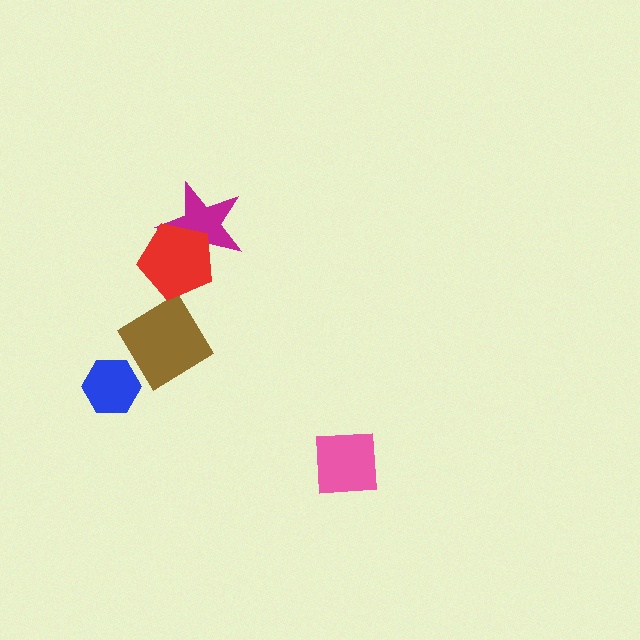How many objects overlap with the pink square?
0 objects overlap with the pink square.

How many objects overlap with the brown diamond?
0 objects overlap with the brown diamond.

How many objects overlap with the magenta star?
1 object overlaps with the magenta star.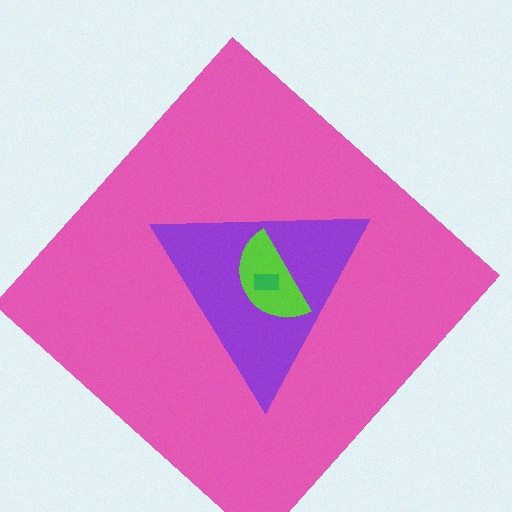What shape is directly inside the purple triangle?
The lime semicircle.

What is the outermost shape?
The pink diamond.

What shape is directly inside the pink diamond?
The purple triangle.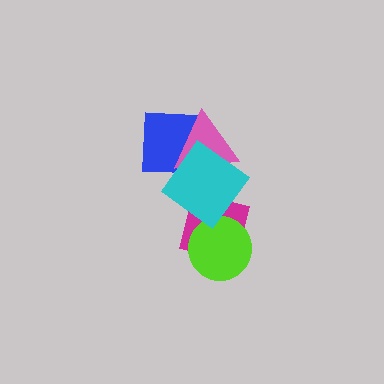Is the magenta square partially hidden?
Yes, it is partially covered by another shape.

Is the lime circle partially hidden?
Yes, it is partially covered by another shape.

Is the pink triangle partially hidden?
Yes, it is partially covered by another shape.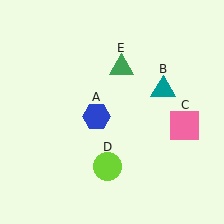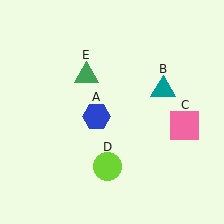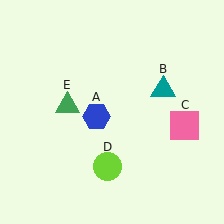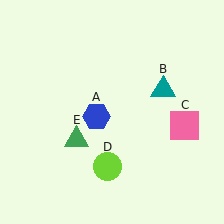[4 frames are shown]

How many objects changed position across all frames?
1 object changed position: green triangle (object E).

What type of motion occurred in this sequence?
The green triangle (object E) rotated counterclockwise around the center of the scene.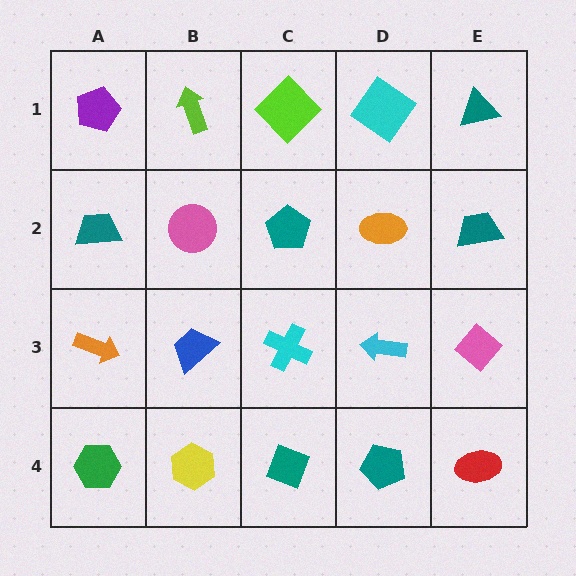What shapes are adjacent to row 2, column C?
A lime diamond (row 1, column C), a cyan cross (row 3, column C), a pink circle (row 2, column B), an orange ellipse (row 2, column D).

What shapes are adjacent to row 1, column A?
A teal trapezoid (row 2, column A), a lime arrow (row 1, column B).